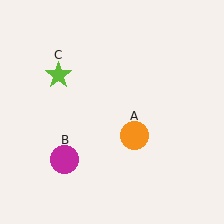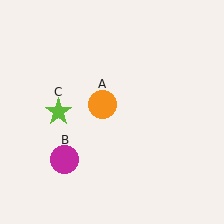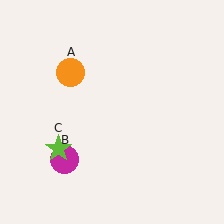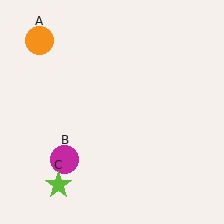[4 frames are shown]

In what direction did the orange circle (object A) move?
The orange circle (object A) moved up and to the left.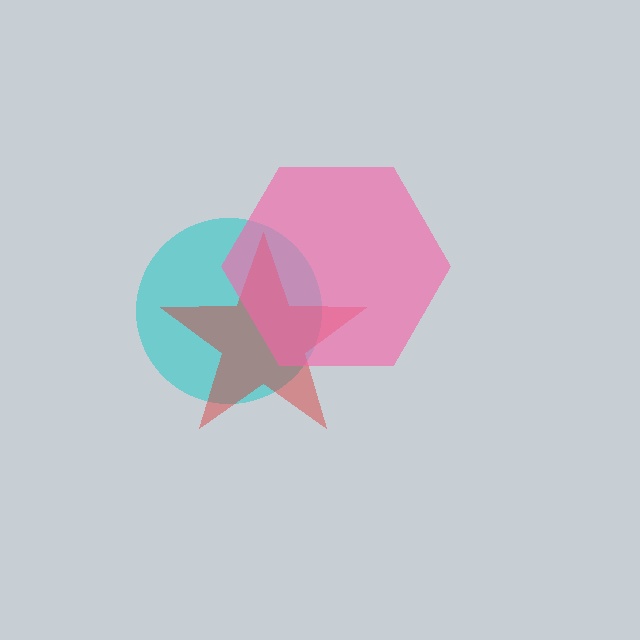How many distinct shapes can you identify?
There are 3 distinct shapes: a cyan circle, a red star, a pink hexagon.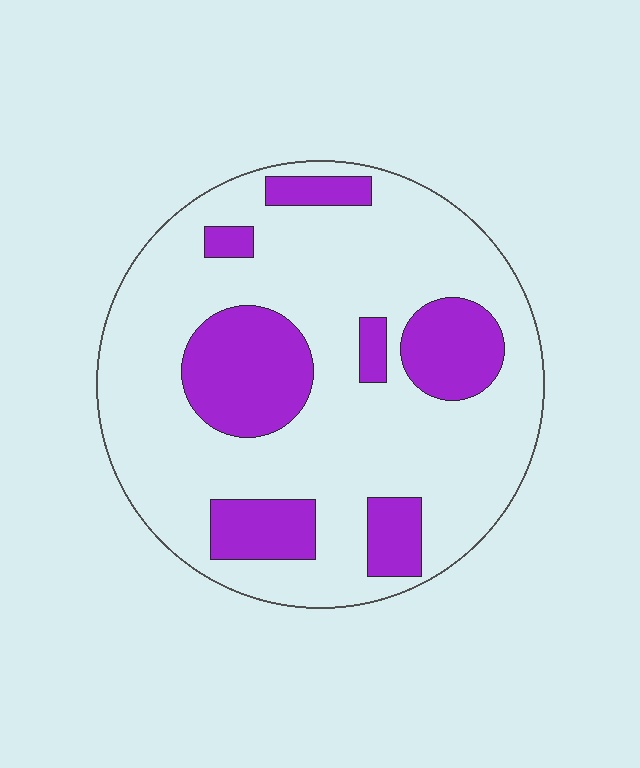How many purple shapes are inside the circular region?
7.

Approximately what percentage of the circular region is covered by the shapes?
Approximately 25%.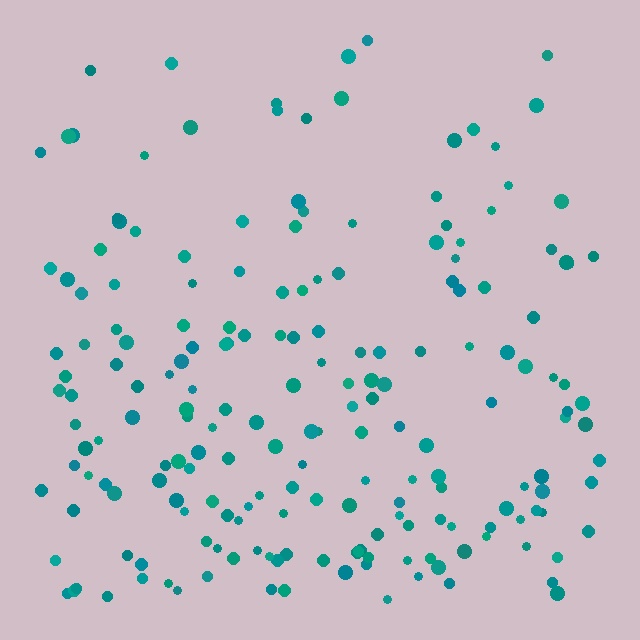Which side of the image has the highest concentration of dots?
The bottom.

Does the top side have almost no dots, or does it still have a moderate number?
Still a moderate number, just noticeably fewer than the bottom.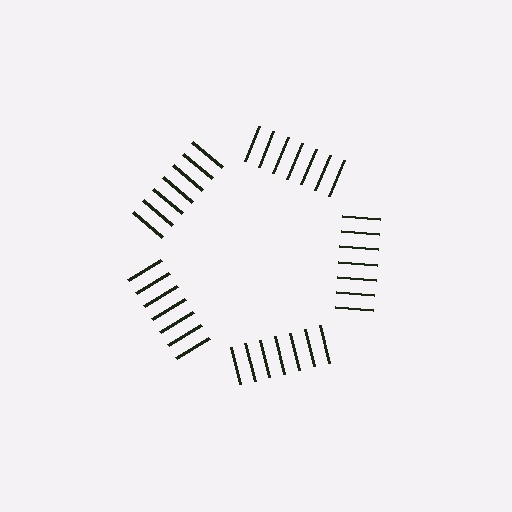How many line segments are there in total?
35 — 7 along each of the 5 edges.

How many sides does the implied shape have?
5 sides — the line-ends trace a pentagon.